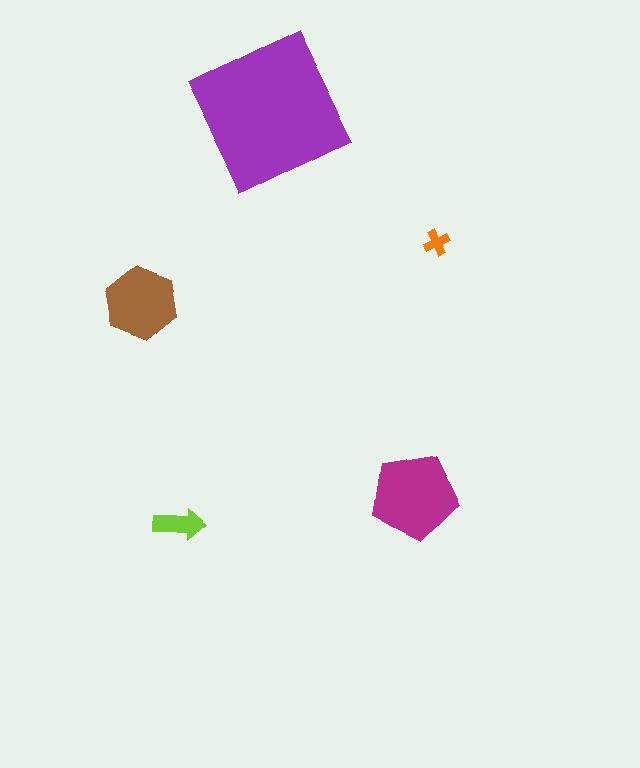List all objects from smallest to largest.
The orange cross, the lime arrow, the brown hexagon, the magenta pentagon, the purple square.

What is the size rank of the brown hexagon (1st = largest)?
3rd.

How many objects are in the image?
There are 5 objects in the image.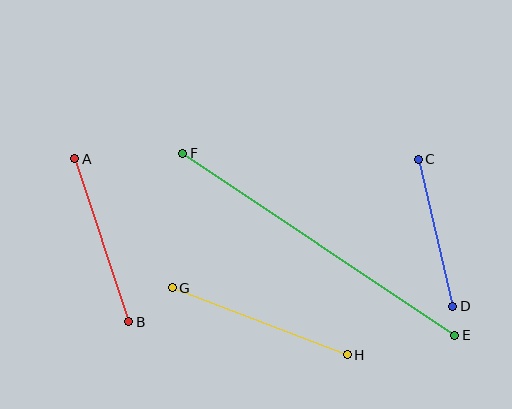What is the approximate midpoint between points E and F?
The midpoint is at approximately (319, 244) pixels.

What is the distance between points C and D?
The distance is approximately 151 pixels.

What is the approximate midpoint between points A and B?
The midpoint is at approximately (102, 240) pixels.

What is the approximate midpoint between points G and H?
The midpoint is at approximately (260, 321) pixels.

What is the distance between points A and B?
The distance is approximately 172 pixels.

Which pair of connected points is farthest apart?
Points E and F are farthest apart.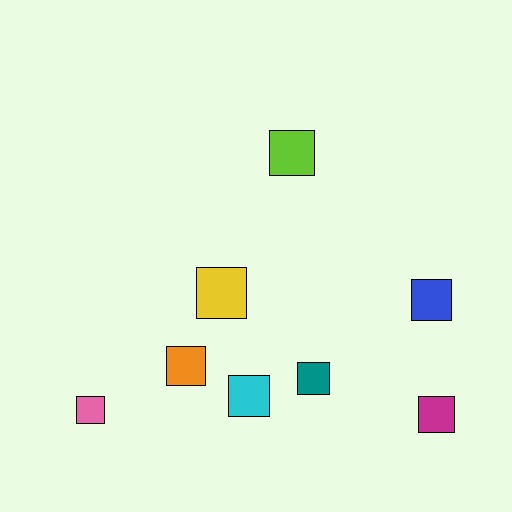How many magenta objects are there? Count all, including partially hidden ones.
There is 1 magenta object.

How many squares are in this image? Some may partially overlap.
There are 8 squares.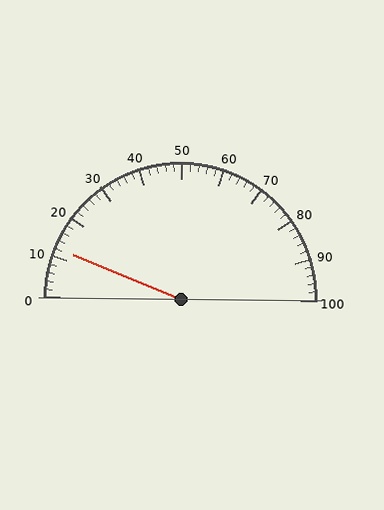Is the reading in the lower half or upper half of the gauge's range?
The reading is in the lower half of the range (0 to 100).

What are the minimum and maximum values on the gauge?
The gauge ranges from 0 to 100.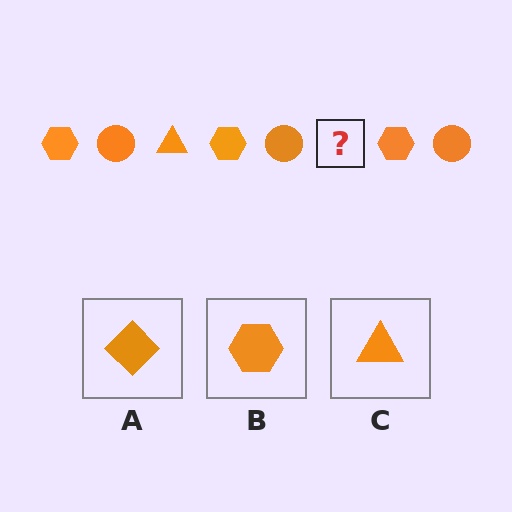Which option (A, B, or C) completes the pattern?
C.